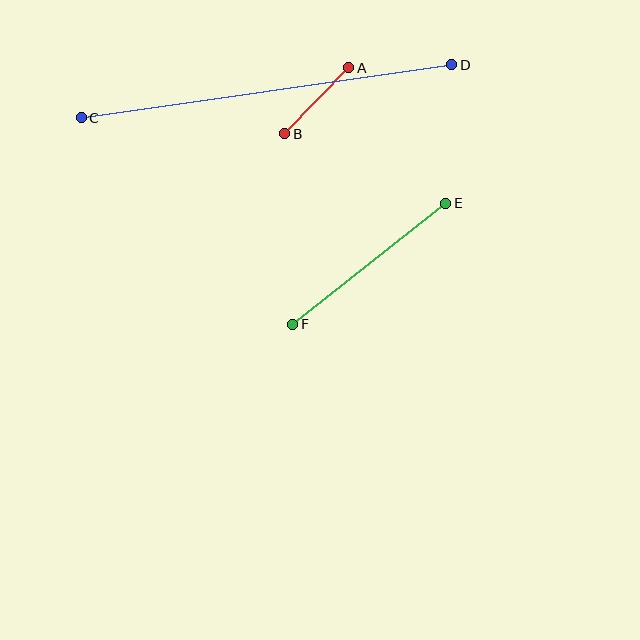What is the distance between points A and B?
The distance is approximately 92 pixels.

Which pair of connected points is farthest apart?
Points C and D are farthest apart.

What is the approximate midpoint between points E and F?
The midpoint is at approximately (369, 264) pixels.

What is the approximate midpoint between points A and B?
The midpoint is at approximately (317, 101) pixels.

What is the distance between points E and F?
The distance is approximately 195 pixels.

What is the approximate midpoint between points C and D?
The midpoint is at approximately (266, 91) pixels.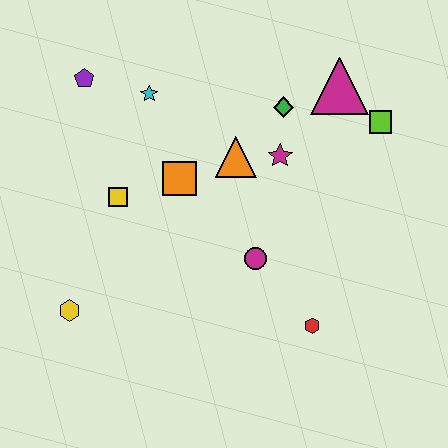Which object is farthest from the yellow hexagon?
The lime square is farthest from the yellow hexagon.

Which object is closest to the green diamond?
The magenta star is closest to the green diamond.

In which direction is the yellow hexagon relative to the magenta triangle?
The yellow hexagon is to the left of the magenta triangle.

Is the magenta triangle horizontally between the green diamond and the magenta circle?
No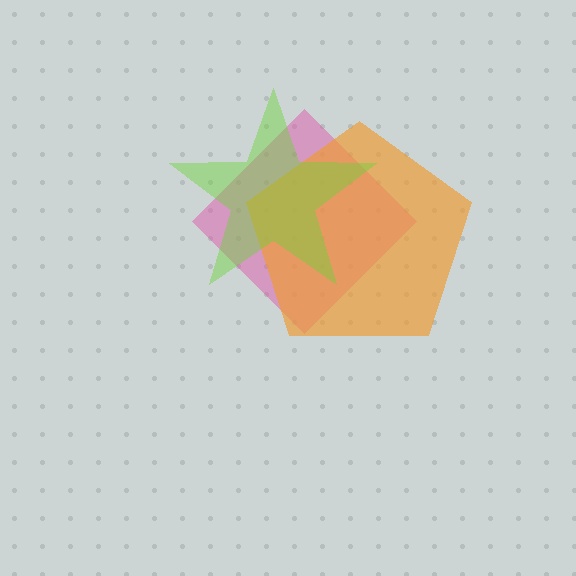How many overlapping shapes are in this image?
There are 3 overlapping shapes in the image.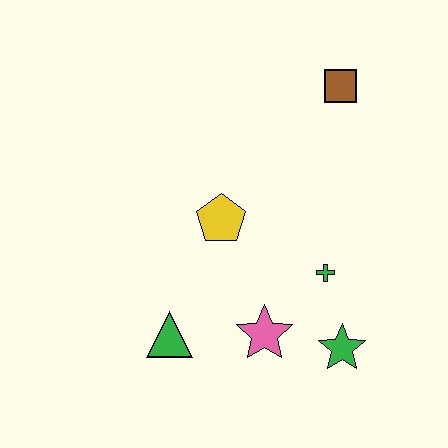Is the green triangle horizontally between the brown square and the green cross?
No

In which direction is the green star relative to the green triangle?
The green star is to the right of the green triangle.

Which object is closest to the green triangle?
The pink star is closest to the green triangle.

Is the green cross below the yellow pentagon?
Yes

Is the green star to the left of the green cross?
No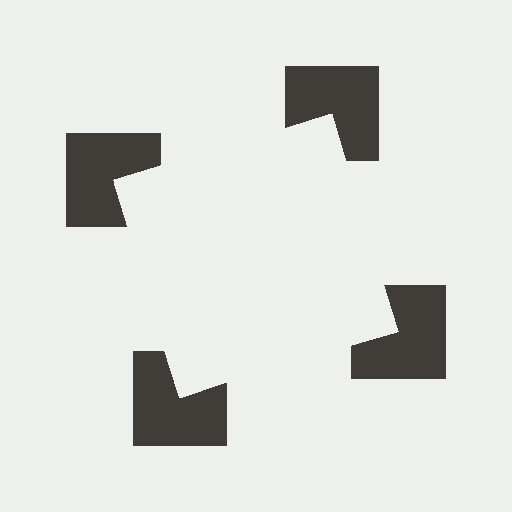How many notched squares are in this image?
There are 4 — one at each vertex of the illusory square.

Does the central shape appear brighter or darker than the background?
It typically appears slightly brighter than the background, even though no actual brightness change is drawn.